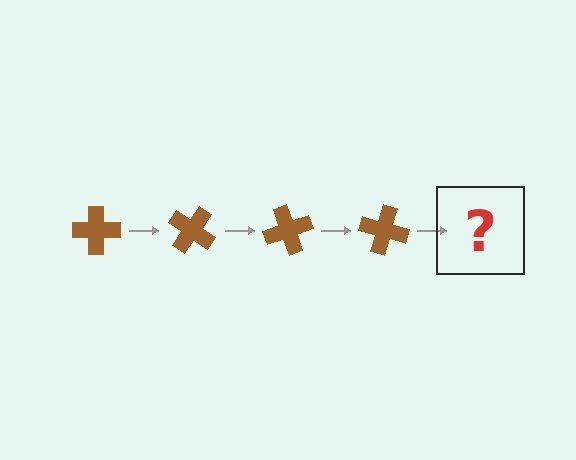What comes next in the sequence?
The next element should be a brown cross rotated 140 degrees.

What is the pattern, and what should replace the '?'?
The pattern is that the cross rotates 35 degrees each step. The '?' should be a brown cross rotated 140 degrees.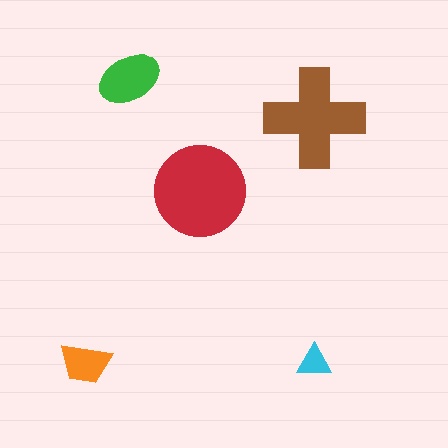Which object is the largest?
The red circle.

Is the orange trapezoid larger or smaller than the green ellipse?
Smaller.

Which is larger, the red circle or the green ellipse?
The red circle.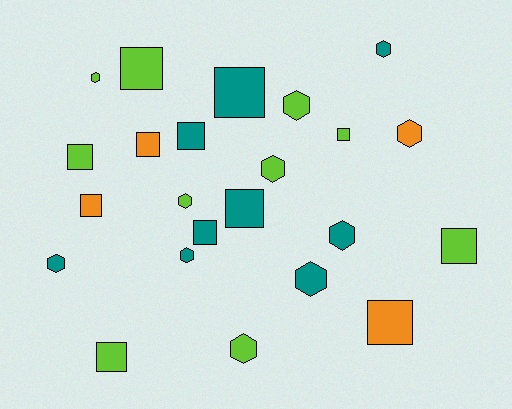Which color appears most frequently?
Lime, with 10 objects.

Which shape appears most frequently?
Square, with 12 objects.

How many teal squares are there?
There are 4 teal squares.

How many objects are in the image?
There are 23 objects.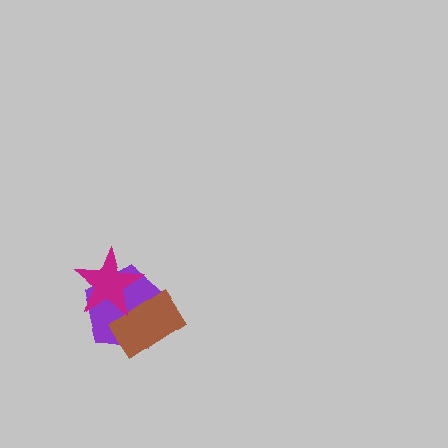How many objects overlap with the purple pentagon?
2 objects overlap with the purple pentagon.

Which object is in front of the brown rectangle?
The magenta star is in front of the brown rectangle.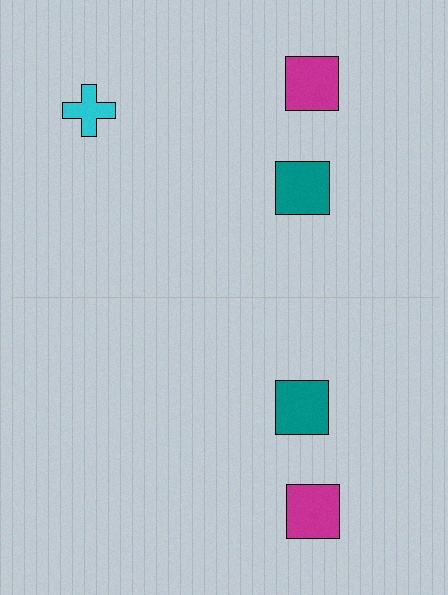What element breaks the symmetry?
A cyan cross is missing from the bottom side.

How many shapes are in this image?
There are 5 shapes in this image.